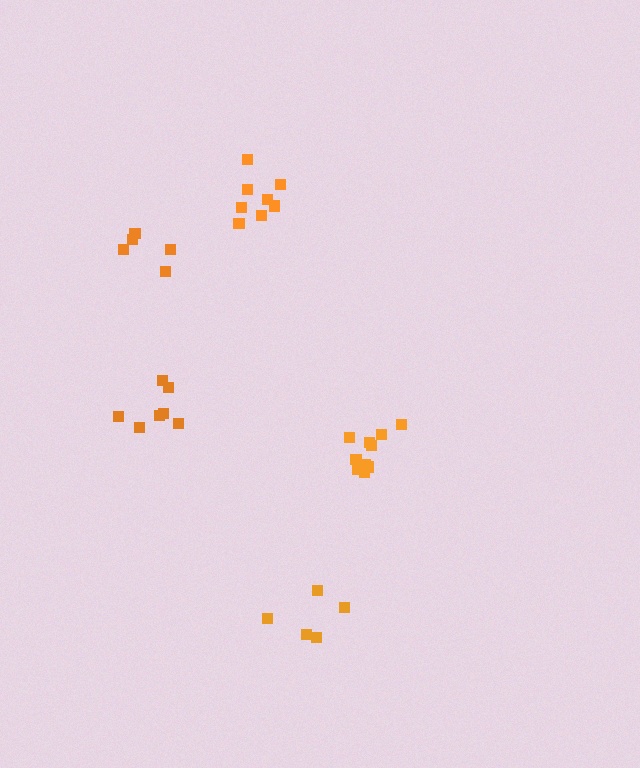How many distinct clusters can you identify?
There are 5 distinct clusters.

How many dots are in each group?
Group 1: 5 dots, Group 2: 8 dots, Group 3: 7 dots, Group 4: 10 dots, Group 5: 5 dots (35 total).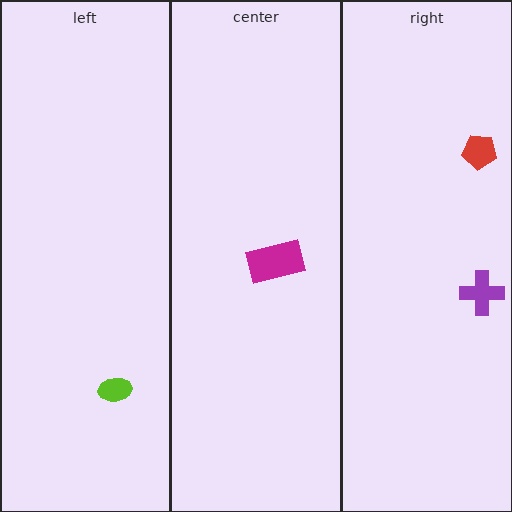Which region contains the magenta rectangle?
The center region.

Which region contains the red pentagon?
The right region.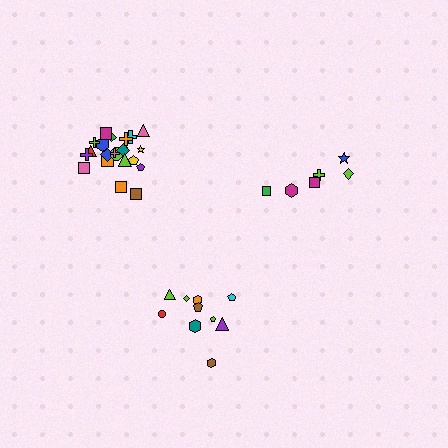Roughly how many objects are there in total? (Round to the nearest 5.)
Roughly 40 objects in total.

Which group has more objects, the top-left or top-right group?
The top-left group.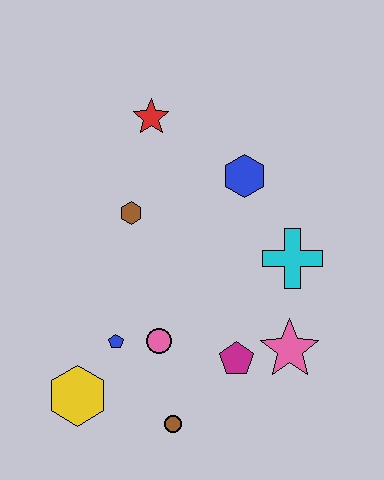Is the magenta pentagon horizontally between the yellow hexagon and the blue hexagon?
Yes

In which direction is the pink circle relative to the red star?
The pink circle is below the red star.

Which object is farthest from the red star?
The brown circle is farthest from the red star.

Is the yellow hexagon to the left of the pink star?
Yes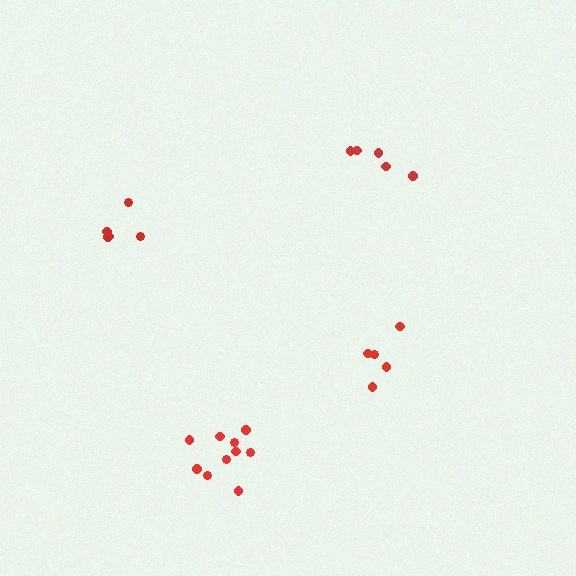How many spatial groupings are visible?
There are 4 spatial groupings.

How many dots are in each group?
Group 1: 5 dots, Group 2: 10 dots, Group 3: 5 dots, Group 4: 5 dots (25 total).